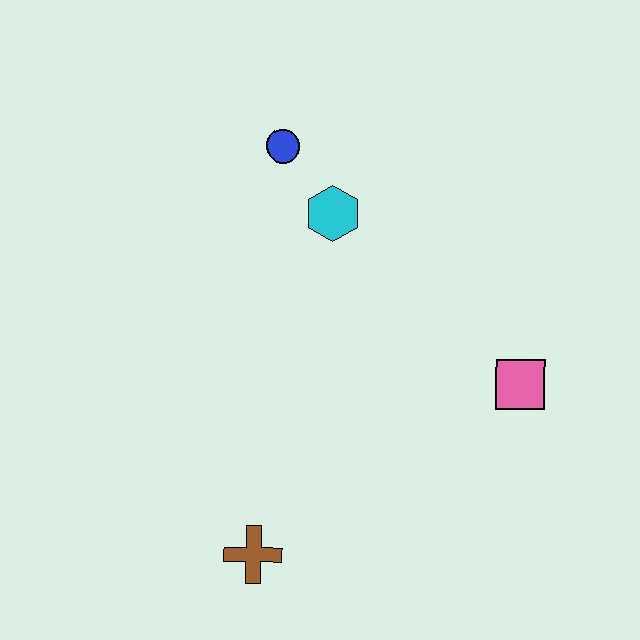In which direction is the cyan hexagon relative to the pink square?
The cyan hexagon is to the left of the pink square.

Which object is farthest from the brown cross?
The blue circle is farthest from the brown cross.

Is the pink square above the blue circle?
No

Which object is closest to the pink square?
The cyan hexagon is closest to the pink square.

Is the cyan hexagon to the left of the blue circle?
No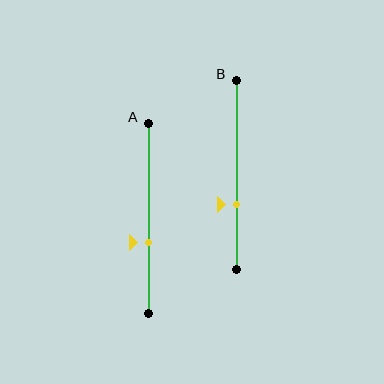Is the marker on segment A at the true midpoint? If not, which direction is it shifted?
No, the marker on segment A is shifted downward by about 13% of the segment length.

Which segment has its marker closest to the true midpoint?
Segment A has its marker closest to the true midpoint.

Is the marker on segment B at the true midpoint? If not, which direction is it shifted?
No, the marker on segment B is shifted downward by about 16% of the segment length.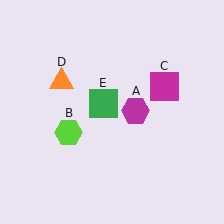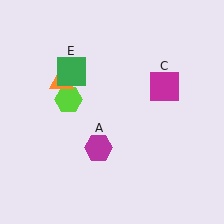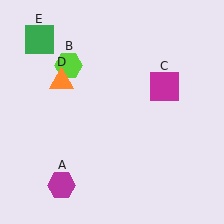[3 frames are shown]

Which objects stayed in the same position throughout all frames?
Magenta square (object C) and orange triangle (object D) remained stationary.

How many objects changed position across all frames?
3 objects changed position: magenta hexagon (object A), lime hexagon (object B), green square (object E).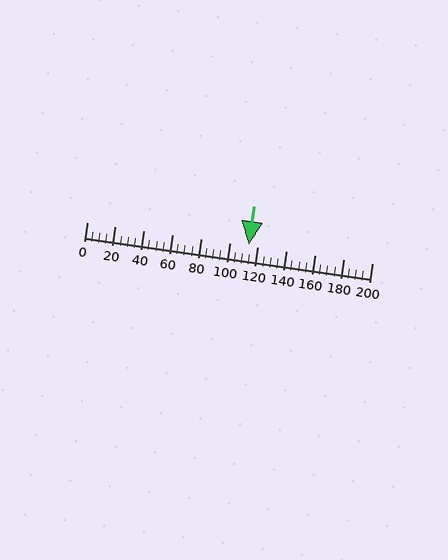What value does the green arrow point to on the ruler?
The green arrow points to approximately 113.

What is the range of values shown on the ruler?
The ruler shows values from 0 to 200.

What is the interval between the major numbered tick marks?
The major tick marks are spaced 20 units apart.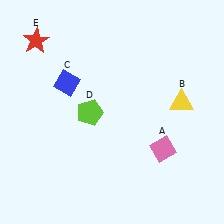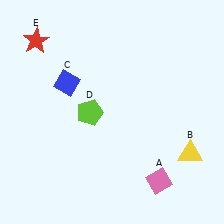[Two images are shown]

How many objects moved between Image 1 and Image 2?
2 objects moved between the two images.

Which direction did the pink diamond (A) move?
The pink diamond (A) moved down.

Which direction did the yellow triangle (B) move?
The yellow triangle (B) moved down.